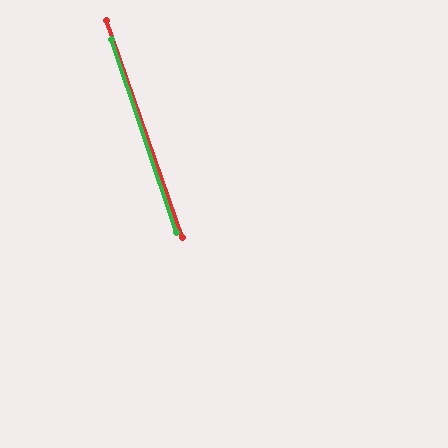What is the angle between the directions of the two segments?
Approximately 0 degrees.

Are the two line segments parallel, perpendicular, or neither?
Parallel — their directions differ by only 0.3°.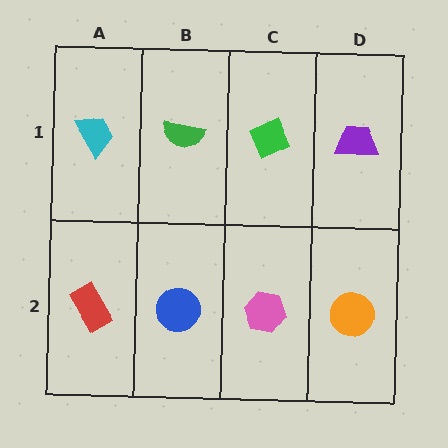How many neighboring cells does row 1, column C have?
3.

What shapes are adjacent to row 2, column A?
A cyan trapezoid (row 1, column A), a blue circle (row 2, column B).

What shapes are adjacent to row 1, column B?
A blue circle (row 2, column B), a cyan trapezoid (row 1, column A), a green diamond (row 1, column C).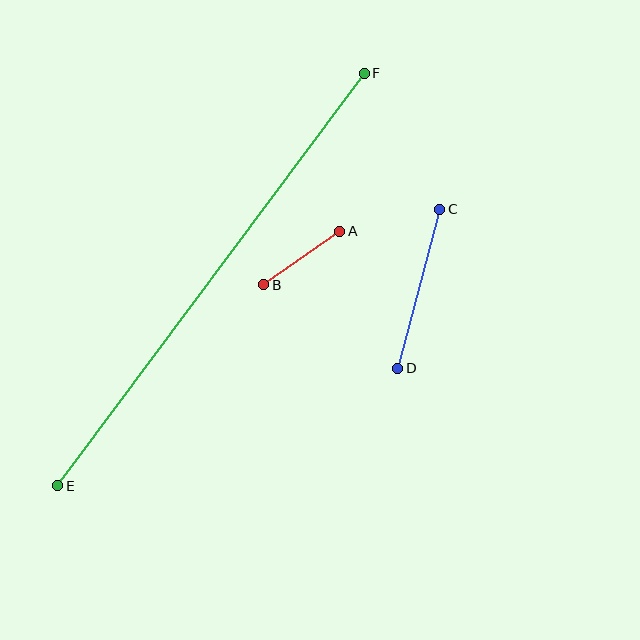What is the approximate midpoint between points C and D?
The midpoint is at approximately (419, 289) pixels.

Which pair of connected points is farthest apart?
Points E and F are farthest apart.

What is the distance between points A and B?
The distance is approximately 93 pixels.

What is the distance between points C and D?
The distance is approximately 165 pixels.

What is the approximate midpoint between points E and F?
The midpoint is at approximately (211, 279) pixels.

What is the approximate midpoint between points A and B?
The midpoint is at approximately (302, 258) pixels.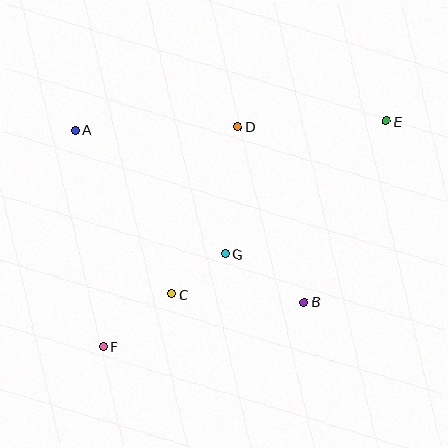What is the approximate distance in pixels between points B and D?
The distance between B and D is approximately 187 pixels.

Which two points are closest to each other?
Points C and G are closest to each other.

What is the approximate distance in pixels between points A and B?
The distance between A and B is approximately 286 pixels.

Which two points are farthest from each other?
Points E and F are farthest from each other.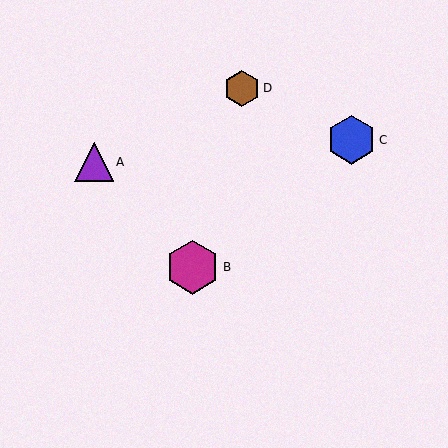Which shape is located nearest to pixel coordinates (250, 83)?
The brown hexagon (labeled D) at (242, 88) is nearest to that location.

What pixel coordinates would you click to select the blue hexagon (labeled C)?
Click at (351, 140) to select the blue hexagon C.